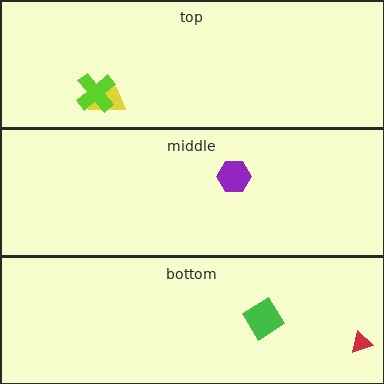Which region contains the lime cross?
The top region.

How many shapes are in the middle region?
1.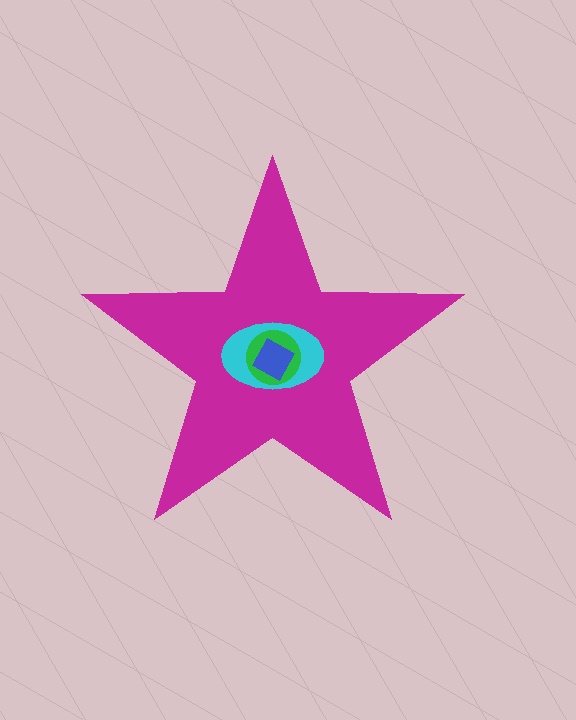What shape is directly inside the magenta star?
The cyan ellipse.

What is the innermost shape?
The blue square.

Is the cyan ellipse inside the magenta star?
Yes.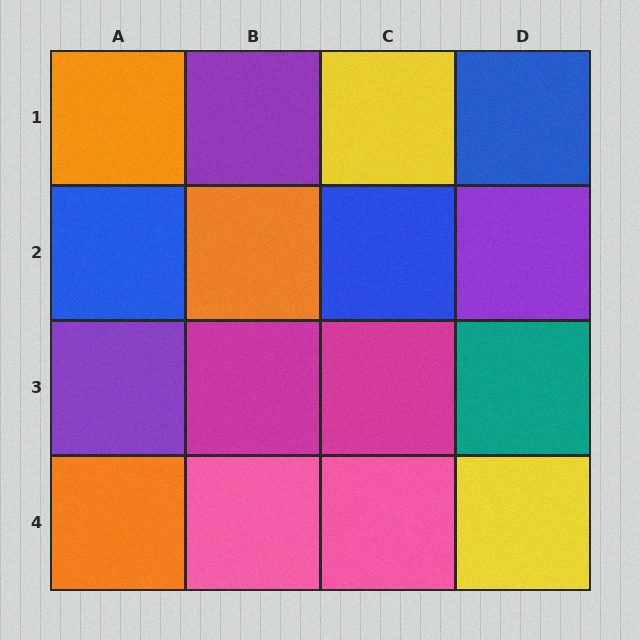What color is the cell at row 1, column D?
Blue.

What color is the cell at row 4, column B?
Pink.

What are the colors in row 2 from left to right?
Blue, orange, blue, purple.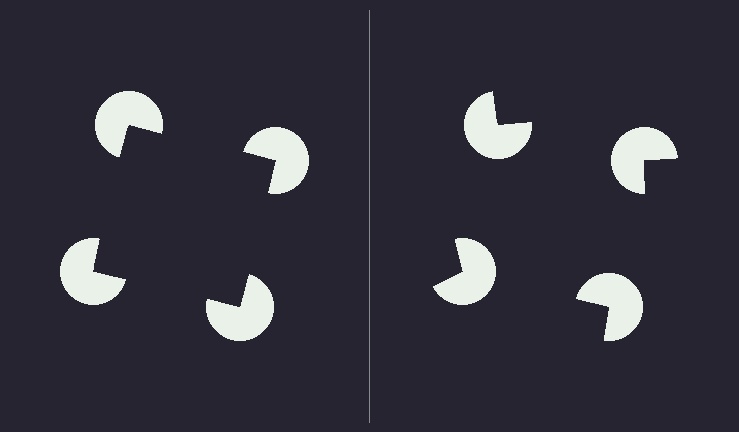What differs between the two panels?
The pac-man discs are positioned identically on both sides; only the wedge orientations differ. On the left they align to a square; on the right they are misaligned.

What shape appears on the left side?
An illusory square.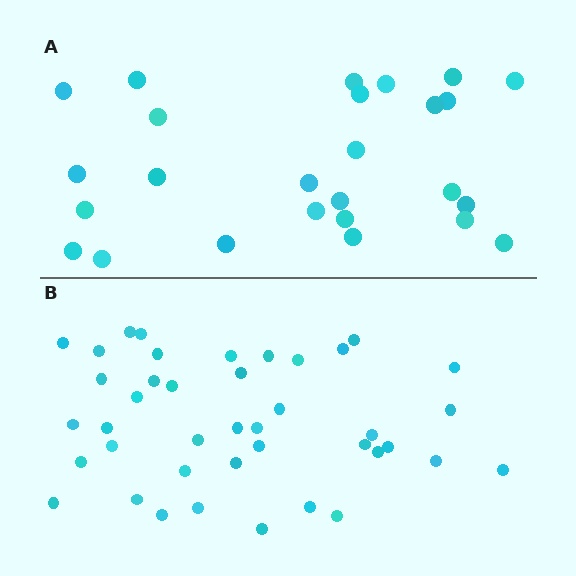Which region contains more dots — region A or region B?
Region B (the bottom region) has more dots.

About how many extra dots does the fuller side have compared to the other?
Region B has approximately 15 more dots than region A.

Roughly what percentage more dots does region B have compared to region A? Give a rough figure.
About 60% more.